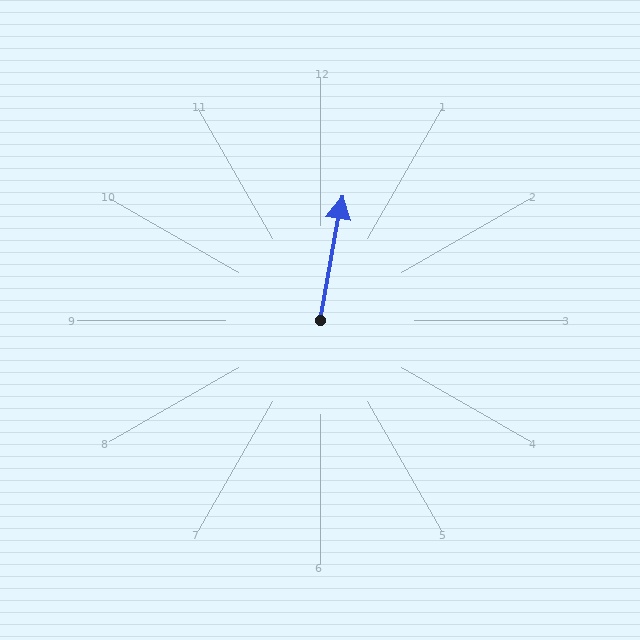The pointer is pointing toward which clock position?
Roughly 12 o'clock.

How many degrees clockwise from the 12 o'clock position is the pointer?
Approximately 10 degrees.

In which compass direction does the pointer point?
North.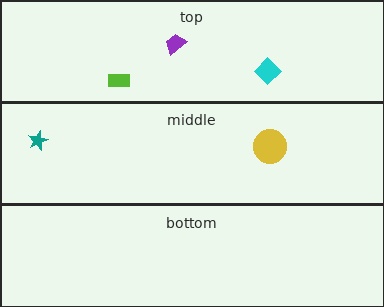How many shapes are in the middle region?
2.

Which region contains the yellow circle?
The middle region.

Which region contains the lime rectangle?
The top region.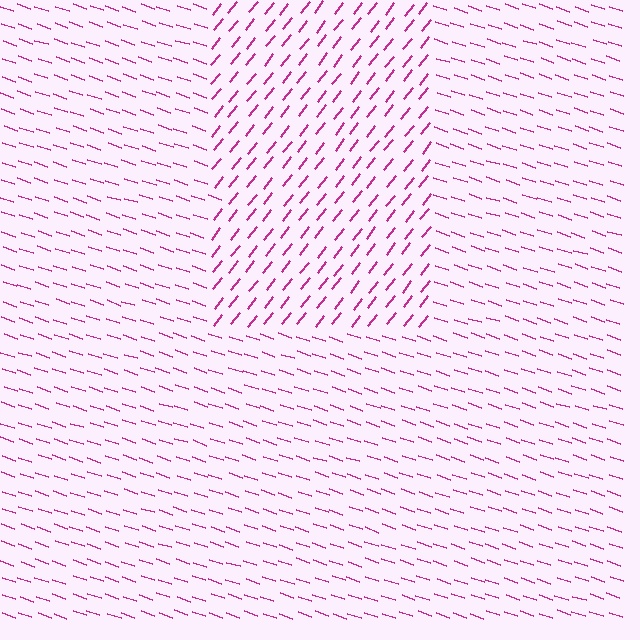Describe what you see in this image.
The image is filled with small magenta line segments. A rectangle region in the image has lines oriented differently from the surrounding lines, creating a visible texture boundary.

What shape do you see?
I see a rectangle.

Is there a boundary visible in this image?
Yes, there is a texture boundary formed by a change in line orientation.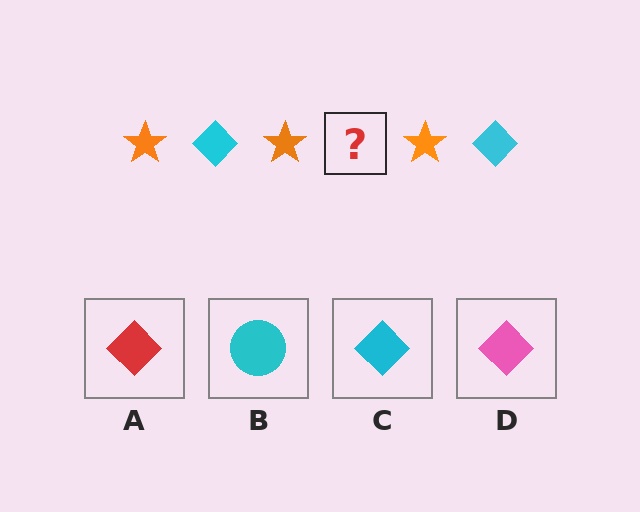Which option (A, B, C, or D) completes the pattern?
C.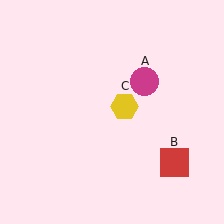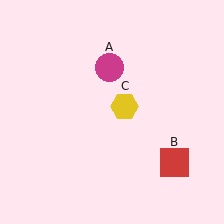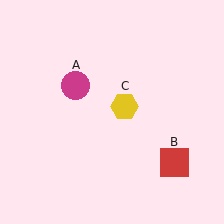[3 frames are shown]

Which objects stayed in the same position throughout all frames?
Red square (object B) and yellow hexagon (object C) remained stationary.